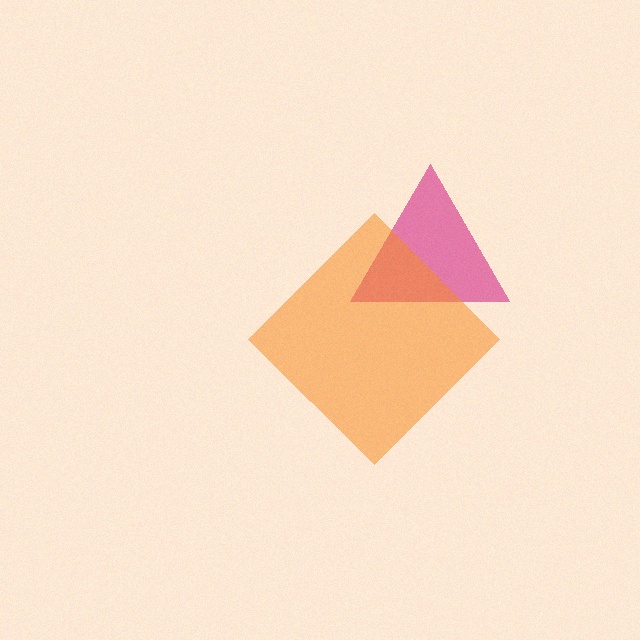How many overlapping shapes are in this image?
There are 2 overlapping shapes in the image.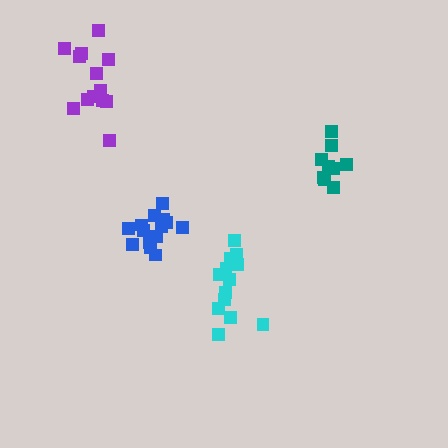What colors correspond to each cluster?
The clusters are colored: purple, teal, blue, cyan.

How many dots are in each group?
Group 1: 13 dots, Group 2: 9 dots, Group 3: 14 dots, Group 4: 13 dots (49 total).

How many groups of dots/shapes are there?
There are 4 groups.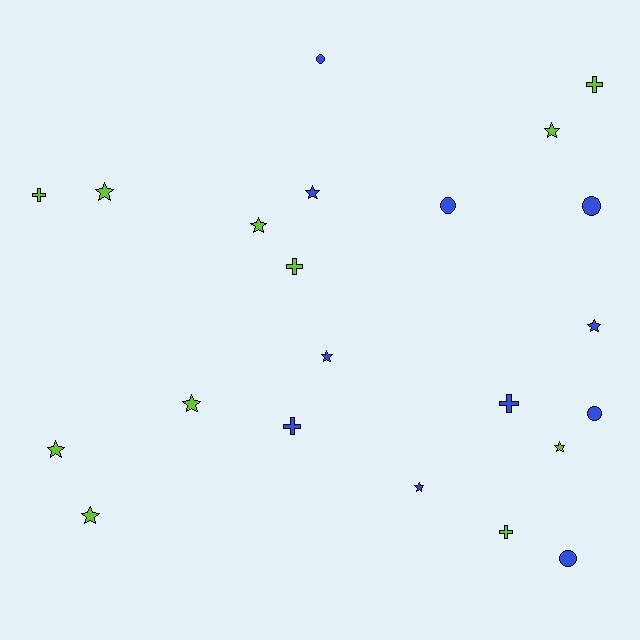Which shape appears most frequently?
Star, with 11 objects.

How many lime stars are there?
There are 7 lime stars.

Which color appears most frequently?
Blue, with 11 objects.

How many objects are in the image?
There are 22 objects.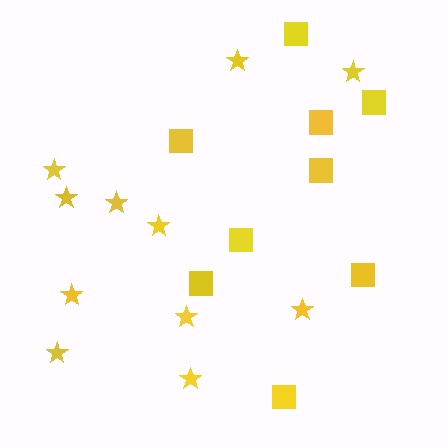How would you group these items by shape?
There are 2 groups: one group of stars (11) and one group of squares (9).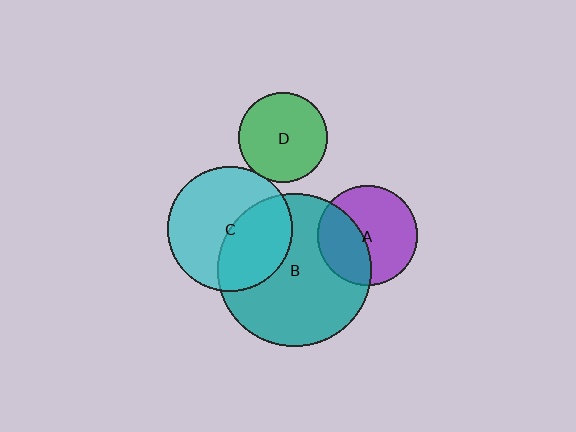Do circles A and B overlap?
Yes.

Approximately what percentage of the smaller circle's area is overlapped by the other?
Approximately 40%.